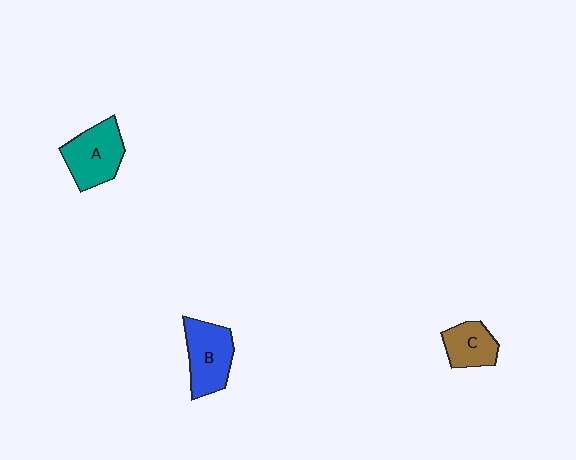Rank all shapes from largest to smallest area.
From largest to smallest: A (teal), B (blue), C (brown).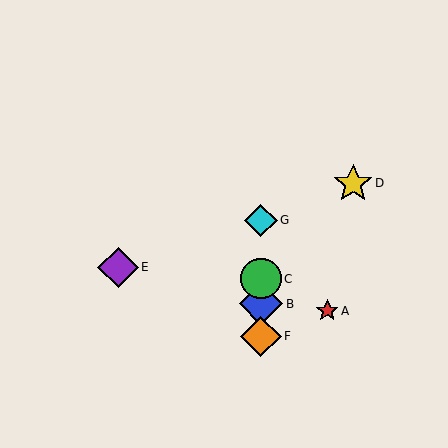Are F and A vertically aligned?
No, F is at x≈261 and A is at x≈327.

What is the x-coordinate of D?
Object D is at x≈353.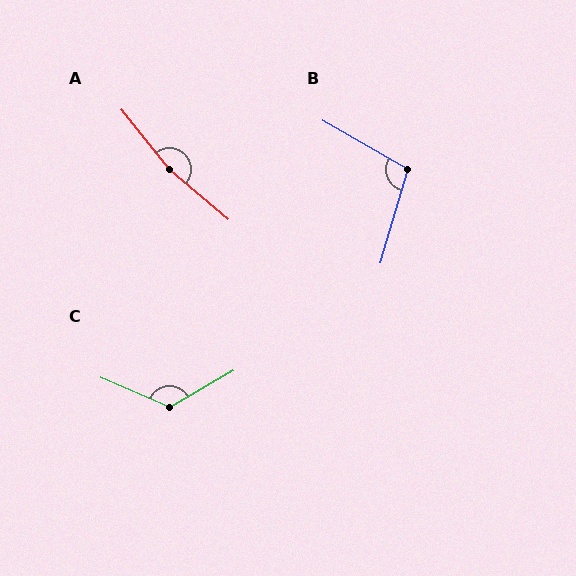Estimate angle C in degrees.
Approximately 126 degrees.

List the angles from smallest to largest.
B (103°), C (126°), A (168°).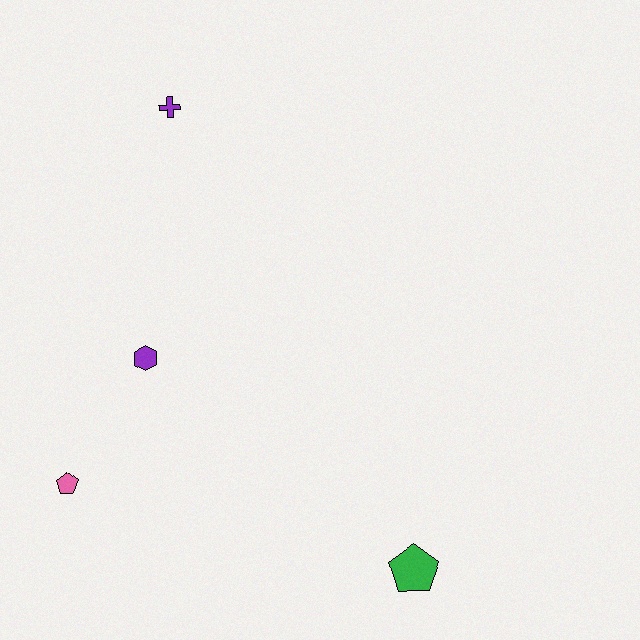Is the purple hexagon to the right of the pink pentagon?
Yes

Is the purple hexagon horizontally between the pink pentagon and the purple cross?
Yes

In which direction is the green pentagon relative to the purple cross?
The green pentagon is below the purple cross.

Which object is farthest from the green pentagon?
The purple cross is farthest from the green pentagon.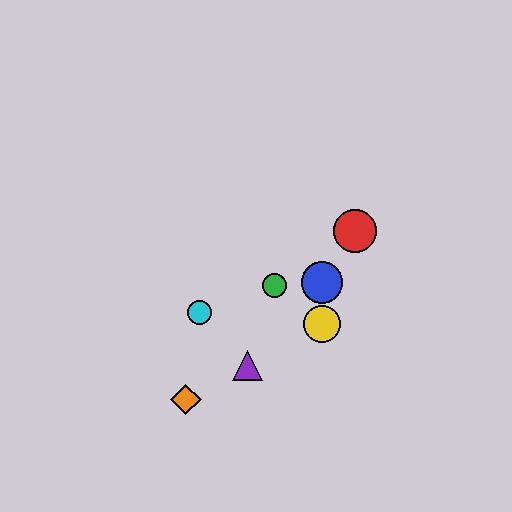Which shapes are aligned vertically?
The blue circle, the yellow circle are aligned vertically.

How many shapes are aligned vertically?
2 shapes (the blue circle, the yellow circle) are aligned vertically.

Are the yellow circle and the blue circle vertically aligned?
Yes, both are at x≈322.